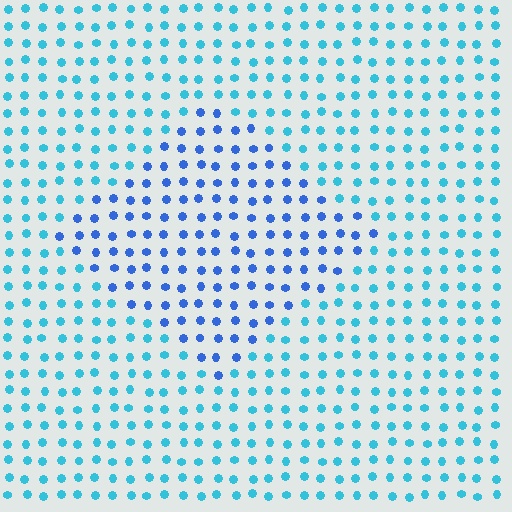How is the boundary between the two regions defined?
The boundary is defined purely by a slight shift in hue (about 32 degrees). Spacing, size, and orientation are identical on both sides.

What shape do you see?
I see a diamond.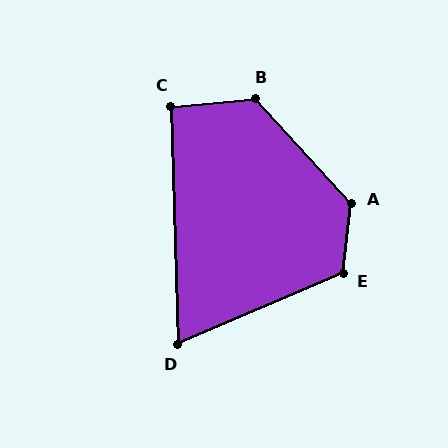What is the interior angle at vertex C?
Approximately 93 degrees (approximately right).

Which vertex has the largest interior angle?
A, at approximately 131 degrees.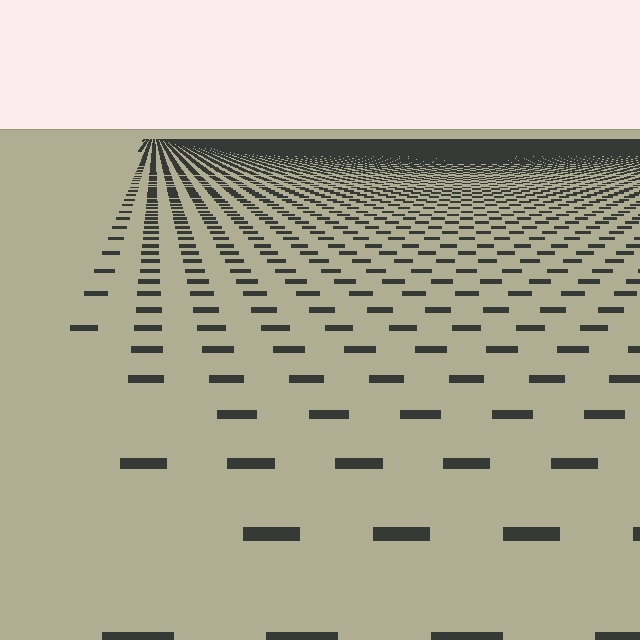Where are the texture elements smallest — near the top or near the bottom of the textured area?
Near the top.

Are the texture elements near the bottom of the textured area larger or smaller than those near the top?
Larger. Near the bottom, elements are closer to the viewer and appear at a bigger on-screen size.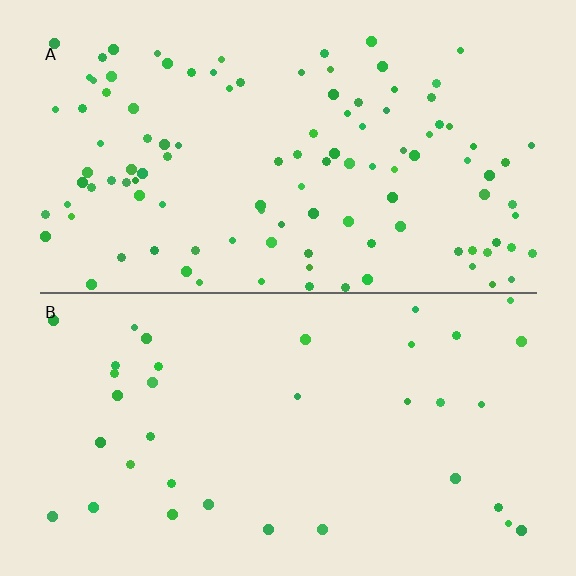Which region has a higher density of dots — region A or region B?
A (the top).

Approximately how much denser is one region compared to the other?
Approximately 3.1× — region A over region B.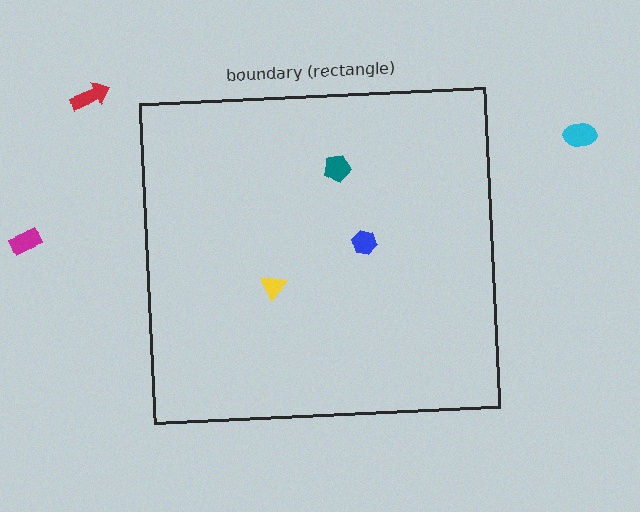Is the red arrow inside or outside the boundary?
Outside.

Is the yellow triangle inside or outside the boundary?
Inside.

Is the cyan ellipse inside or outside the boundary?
Outside.